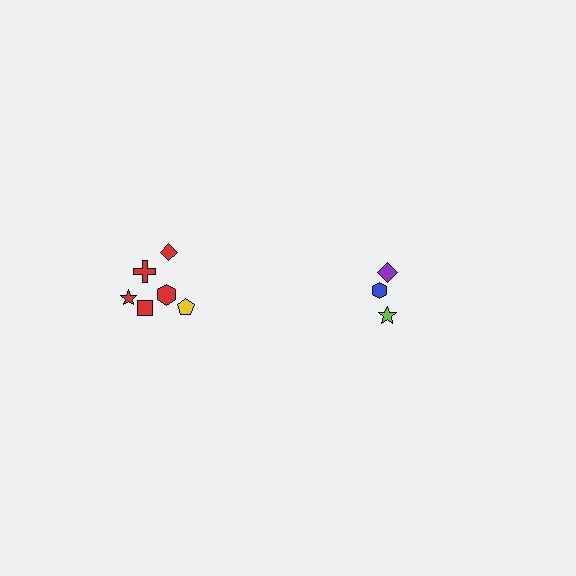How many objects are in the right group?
There are 3 objects.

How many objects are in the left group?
There are 6 objects.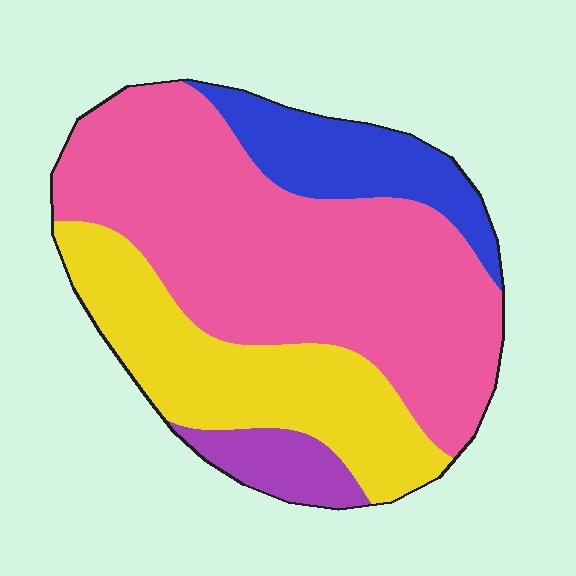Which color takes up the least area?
Purple, at roughly 5%.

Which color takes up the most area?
Pink, at roughly 55%.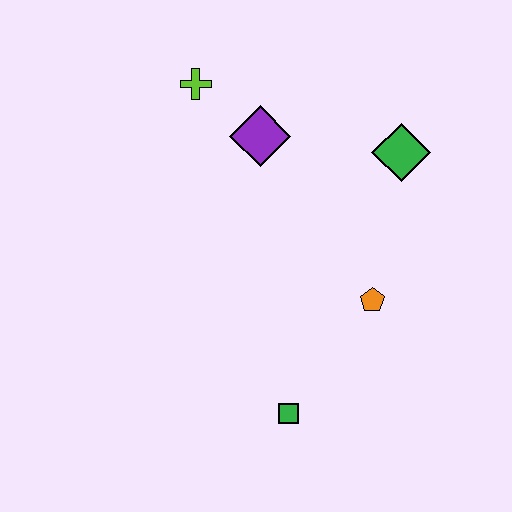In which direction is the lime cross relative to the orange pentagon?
The lime cross is above the orange pentagon.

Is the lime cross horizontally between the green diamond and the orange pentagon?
No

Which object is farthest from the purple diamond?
The green square is farthest from the purple diamond.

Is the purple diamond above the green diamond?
Yes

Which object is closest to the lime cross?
The purple diamond is closest to the lime cross.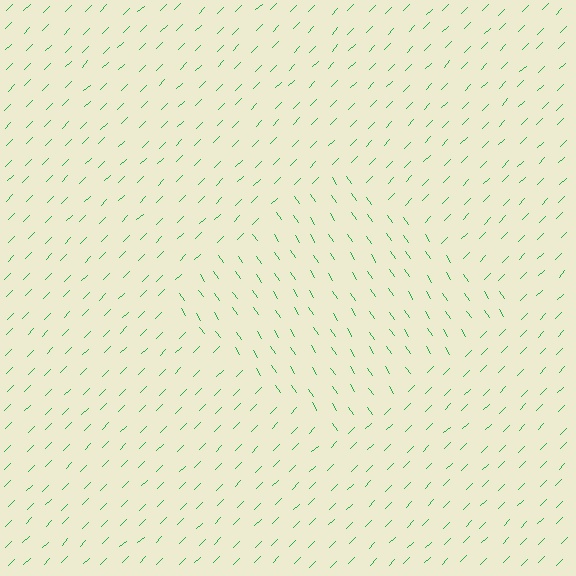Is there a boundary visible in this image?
Yes, there is a texture boundary formed by a change in line orientation.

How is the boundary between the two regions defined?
The boundary is defined purely by a change in line orientation (approximately 78 degrees difference). All lines are the same color and thickness.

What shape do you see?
I see a diamond.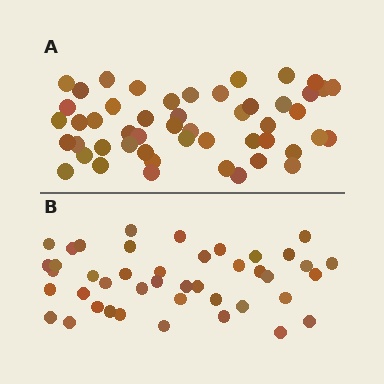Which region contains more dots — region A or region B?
Region A (the top region) has more dots.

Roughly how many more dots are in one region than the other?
Region A has roughly 8 or so more dots than region B.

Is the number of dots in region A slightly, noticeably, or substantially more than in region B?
Region A has only slightly more — the two regions are fairly close. The ratio is roughly 1.2 to 1.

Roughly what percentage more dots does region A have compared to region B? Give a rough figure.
About 15% more.